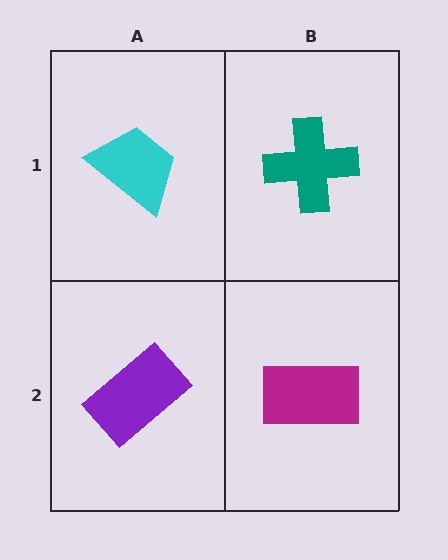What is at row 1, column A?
A cyan trapezoid.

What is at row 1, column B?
A teal cross.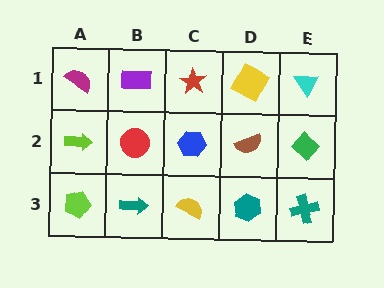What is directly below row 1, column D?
A brown semicircle.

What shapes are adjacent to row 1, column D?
A brown semicircle (row 2, column D), a red star (row 1, column C), a cyan triangle (row 1, column E).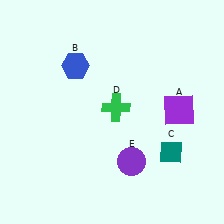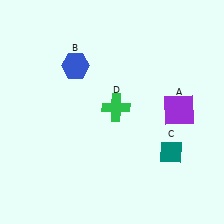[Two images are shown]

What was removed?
The purple circle (E) was removed in Image 2.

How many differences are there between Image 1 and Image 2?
There is 1 difference between the two images.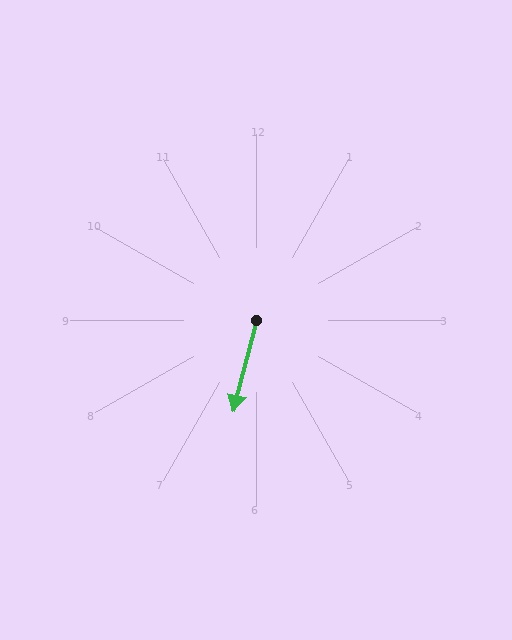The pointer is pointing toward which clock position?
Roughly 6 o'clock.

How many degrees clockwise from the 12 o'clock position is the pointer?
Approximately 194 degrees.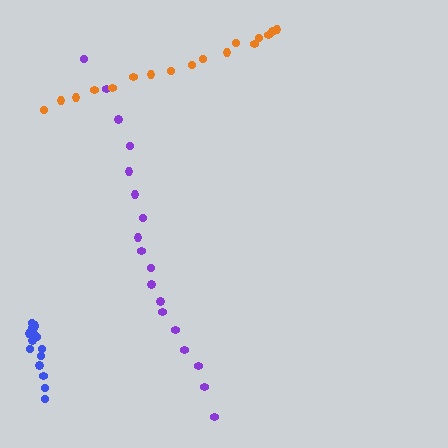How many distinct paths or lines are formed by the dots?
There are 3 distinct paths.